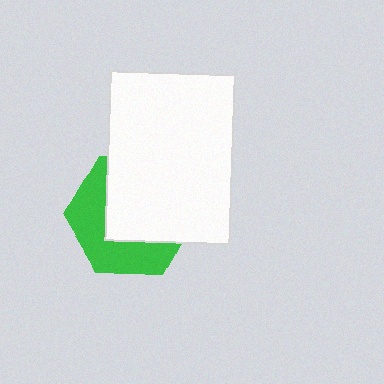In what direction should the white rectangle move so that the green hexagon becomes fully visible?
The white rectangle should move toward the upper-right. That is the shortest direction to clear the overlap and leave the green hexagon fully visible.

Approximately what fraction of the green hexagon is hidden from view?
Roughly 57% of the green hexagon is hidden behind the white rectangle.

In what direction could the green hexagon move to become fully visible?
The green hexagon could move toward the lower-left. That would shift it out from behind the white rectangle entirely.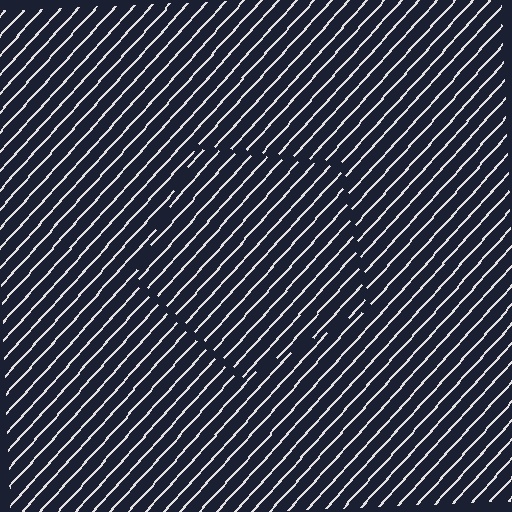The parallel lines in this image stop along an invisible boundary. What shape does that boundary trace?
An illusory pentagon. The interior of the shape contains the same grating, shifted by half a period — the contour is defined by the phase discontinuity where line-ends from the inner and outer gratings abut.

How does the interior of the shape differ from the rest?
The interior of the shape contains the same grating, shifted by half a period — the contour is defined by the phase discontinuity where line-ends from the inner and outer gratings abut.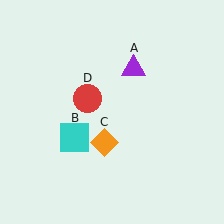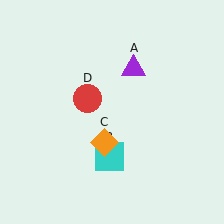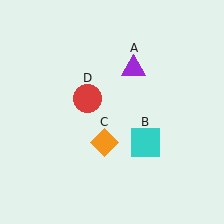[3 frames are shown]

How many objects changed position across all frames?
1 object changed position: cyan square (object B).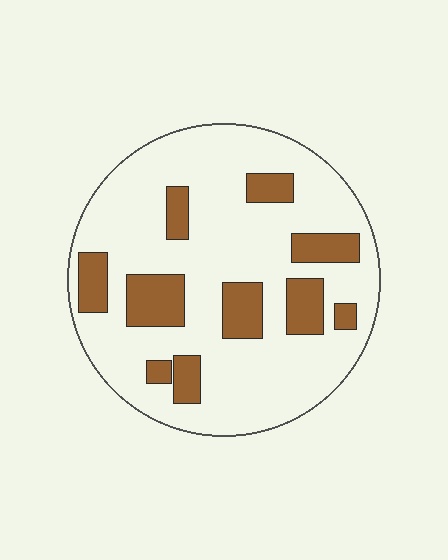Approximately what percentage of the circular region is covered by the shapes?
Approximately 20%.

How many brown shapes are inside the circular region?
10.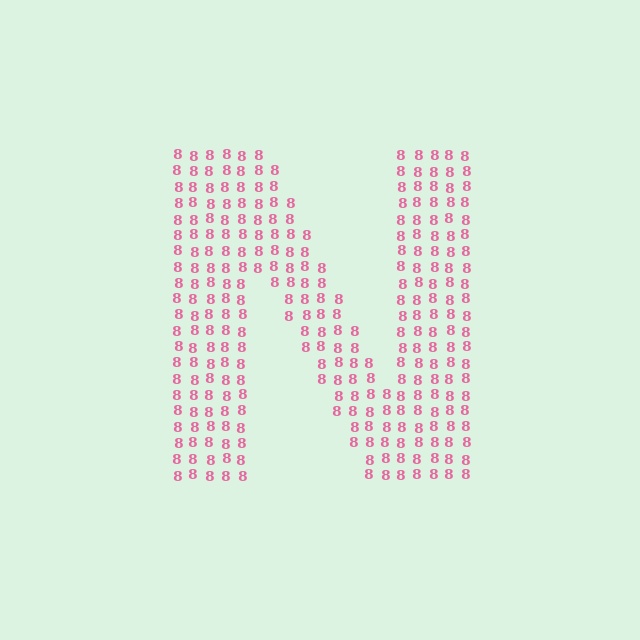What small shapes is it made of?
It is made of small digit 8's.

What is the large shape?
The large shape is the letter N.